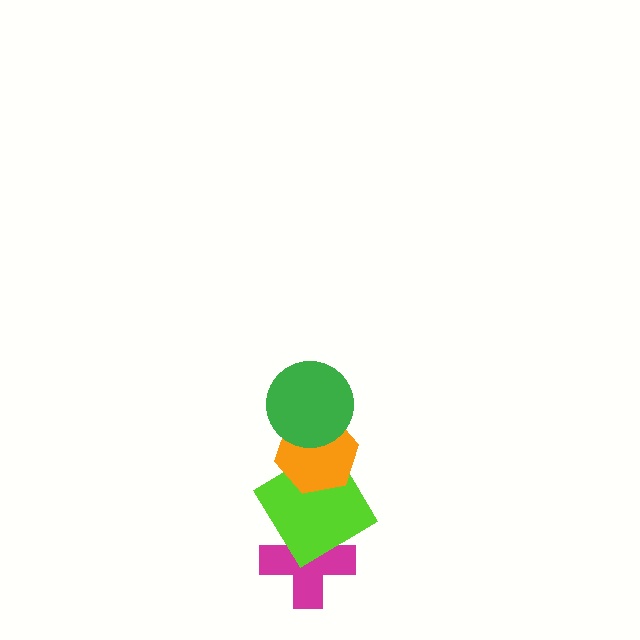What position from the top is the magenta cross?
The magenta cross is 4th from the top.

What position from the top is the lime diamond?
The lime diamond is 3rd from the top.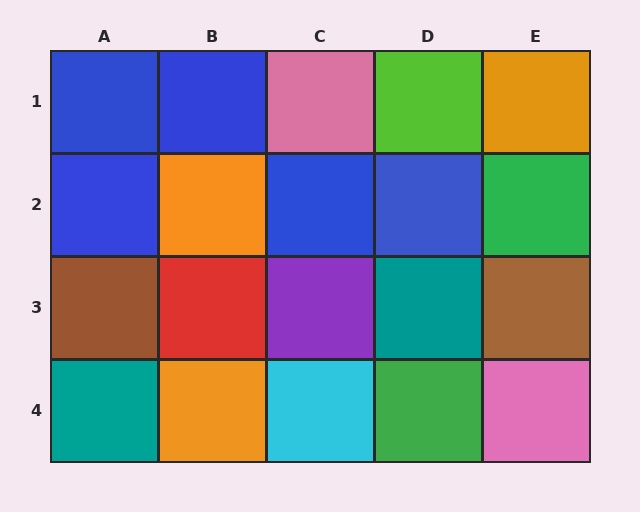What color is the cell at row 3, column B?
Red.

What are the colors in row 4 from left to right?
Teal, orange, cyan, green, pink.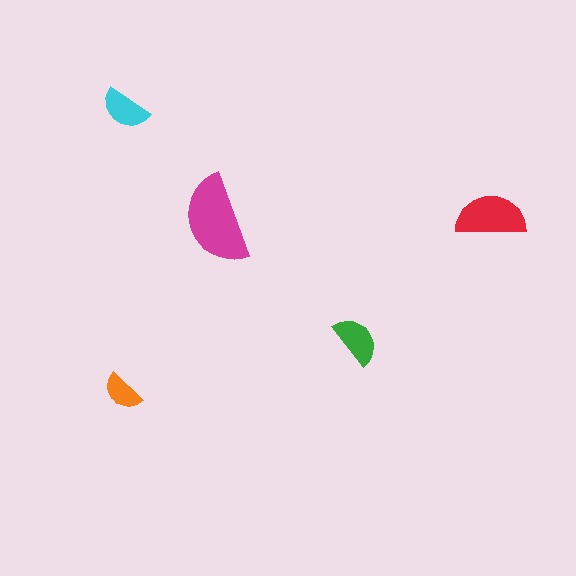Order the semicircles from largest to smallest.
the magenta one, the red one, the green one, the cyan one, the orange one.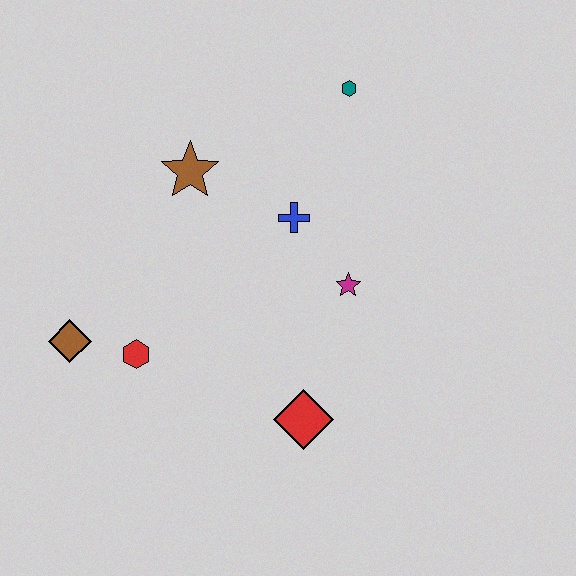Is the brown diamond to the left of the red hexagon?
Yes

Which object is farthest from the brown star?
The red diamond is farthest from the brown star.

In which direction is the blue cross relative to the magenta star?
The blue cross is above the magenta star.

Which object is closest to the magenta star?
The blue cross is closest to the magenta star.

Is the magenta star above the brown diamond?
Yes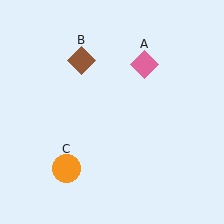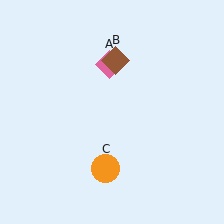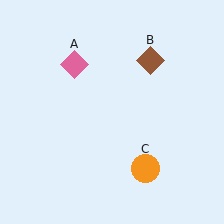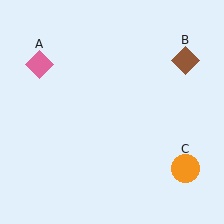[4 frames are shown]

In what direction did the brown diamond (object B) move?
The brown diamond (object B) moved right.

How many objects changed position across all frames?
3 objects changed position: pink diamond (object A), brown diamond (object B), orange circle (object C).